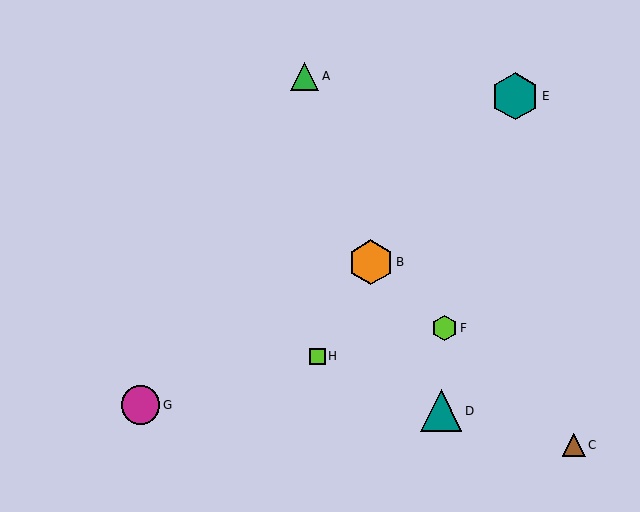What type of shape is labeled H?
Shape H is a lime square.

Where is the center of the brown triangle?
The center of the brown triangle is at (574, 445).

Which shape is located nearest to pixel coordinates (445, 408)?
The teal triangle (labeled D) at (441, 411) is nearest to that location.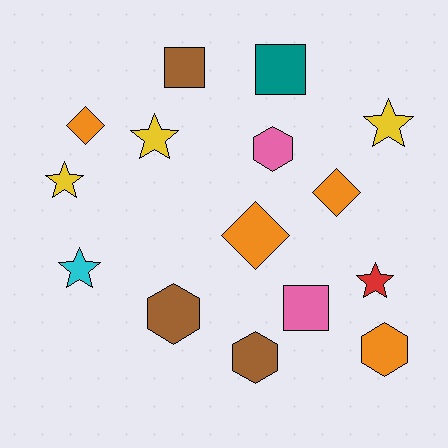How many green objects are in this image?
There are no green objects.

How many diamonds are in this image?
There are 3 diamonds.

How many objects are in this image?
There are 15 objects.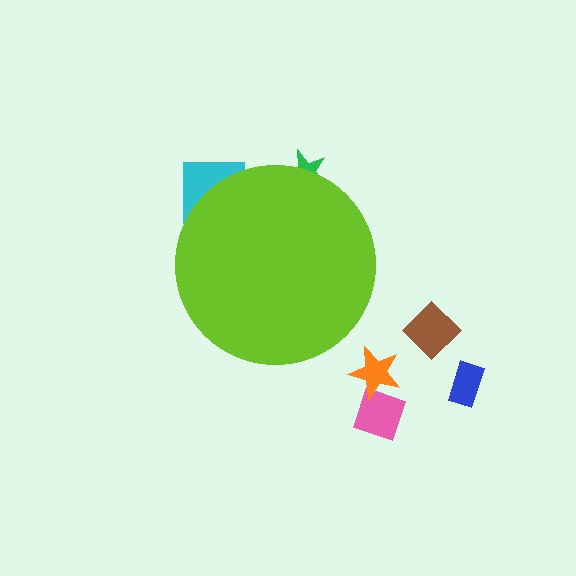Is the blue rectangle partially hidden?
No, the blue rectangle is fully visible.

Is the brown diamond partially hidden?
No, the brown diamond is fully visible.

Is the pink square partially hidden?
No, the pink square is fully visible.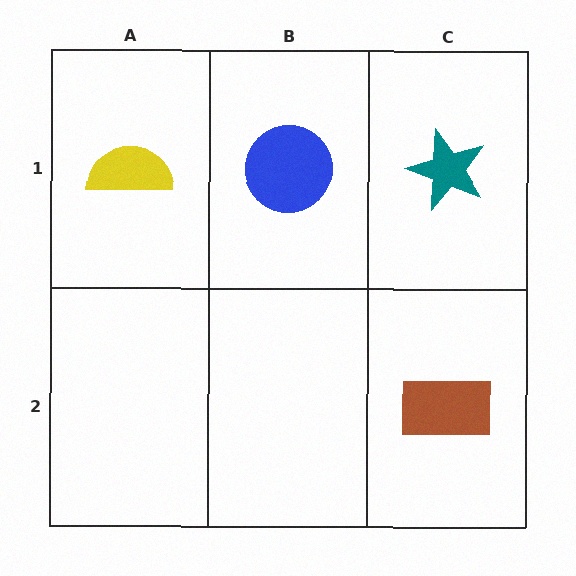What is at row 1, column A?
A yellow semicircle.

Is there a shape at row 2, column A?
No, that cell is empty.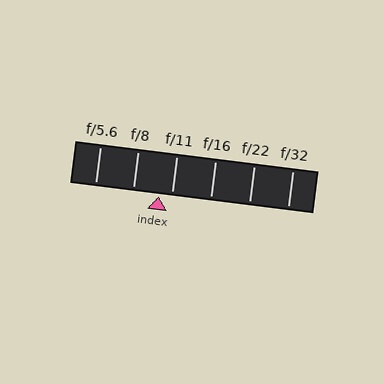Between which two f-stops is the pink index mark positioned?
The index mark is between f/8 and f/11.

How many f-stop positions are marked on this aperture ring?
There are 6 f-stop positions marked.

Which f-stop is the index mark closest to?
The index mark is closest to f/11.